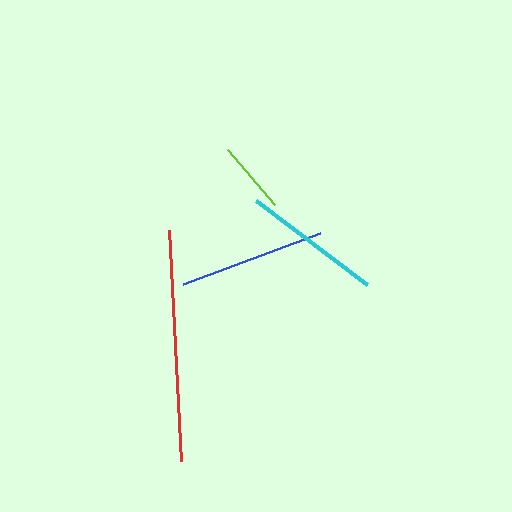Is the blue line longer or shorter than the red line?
The red line is longer than the blue line.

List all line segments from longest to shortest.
From longest to shortest: red, blue, cyan, lime.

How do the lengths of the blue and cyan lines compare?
The blue and cyan lines are approximately the same length.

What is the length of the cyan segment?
The cyan segment is approximately 139 pixels long.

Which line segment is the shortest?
The lime line is the shortest at approximately 72 pixels.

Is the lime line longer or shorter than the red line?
The red line is longer than the lime line.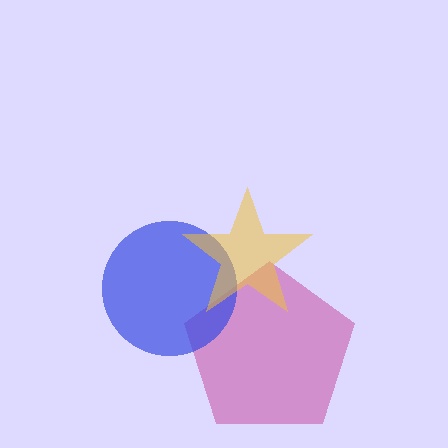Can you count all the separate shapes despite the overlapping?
Yes, there are 3 separate shapes.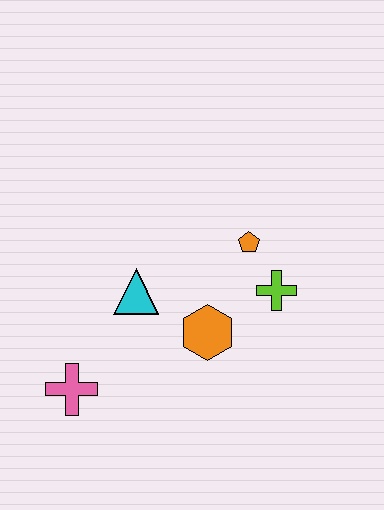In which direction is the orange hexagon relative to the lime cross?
The orange hexagon is to the left of the lime cross.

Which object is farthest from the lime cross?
The pink cross is farthest from the lime cross.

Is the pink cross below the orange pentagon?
Yes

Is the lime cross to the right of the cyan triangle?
Yes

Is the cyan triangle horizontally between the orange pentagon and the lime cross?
No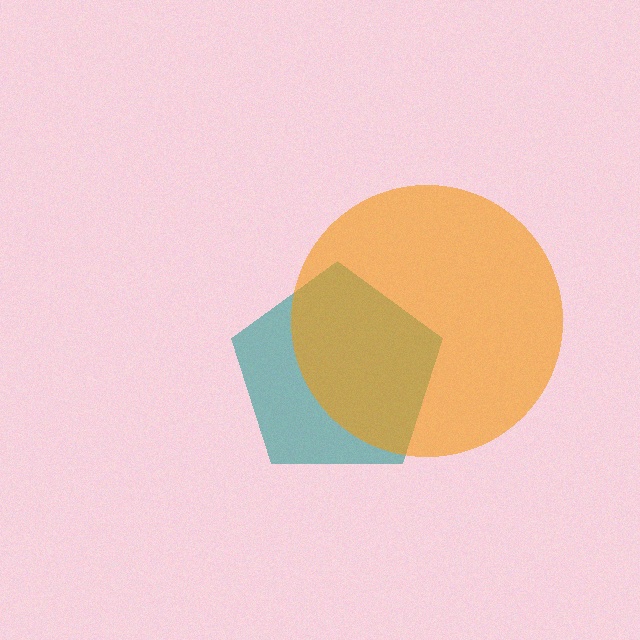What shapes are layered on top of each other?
The layered shapes are: a teal pentagon, an orange circle.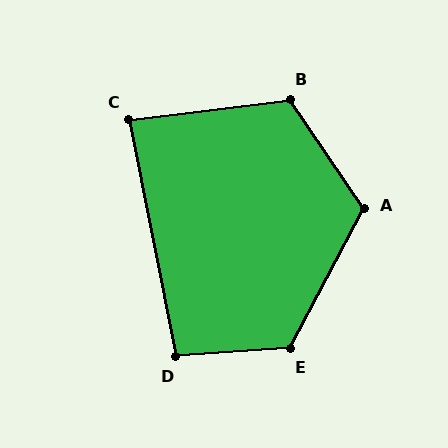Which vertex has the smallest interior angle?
C, at approximately 86 degrees.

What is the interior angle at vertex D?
Approximately 97 degrees (obtuse).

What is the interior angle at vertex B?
Approximately 117 degrees (obtuse).